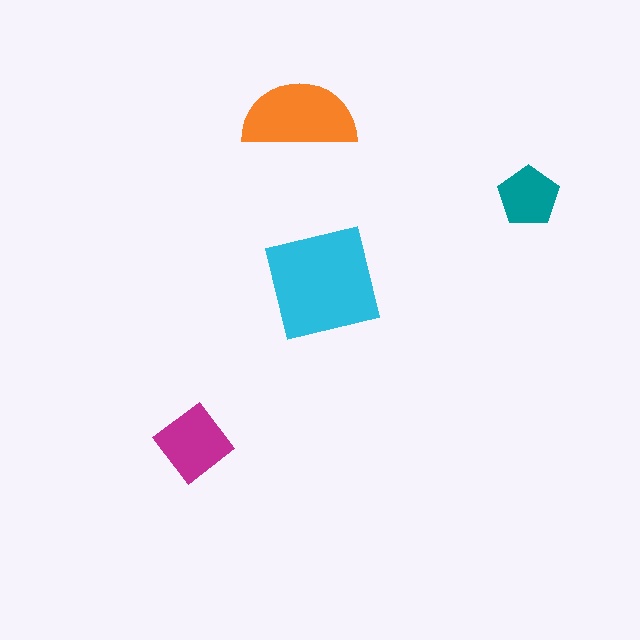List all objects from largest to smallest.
The cyan square, the orange semicircle, the magenta diamond, the teal pentagon.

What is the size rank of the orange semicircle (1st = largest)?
2nd.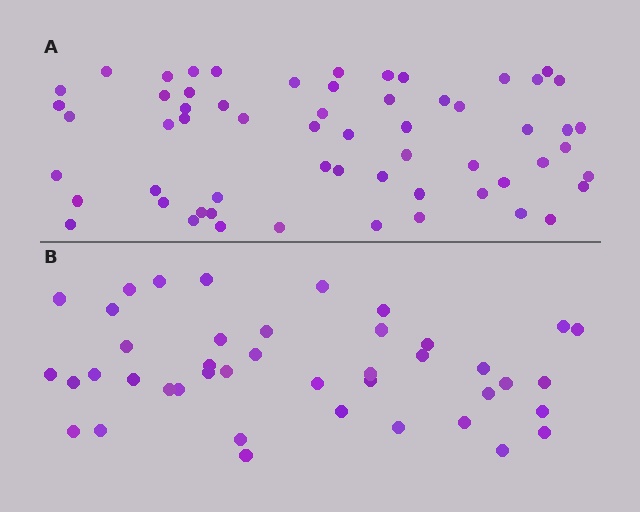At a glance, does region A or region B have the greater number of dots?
Region A (the top region) has more dots.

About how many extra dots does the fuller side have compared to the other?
Region A has approximately 20 more dots than region B.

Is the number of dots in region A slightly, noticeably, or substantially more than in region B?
Region A has noticeably more, but not dramatically so. The ratio is roughly 1.4 to 1.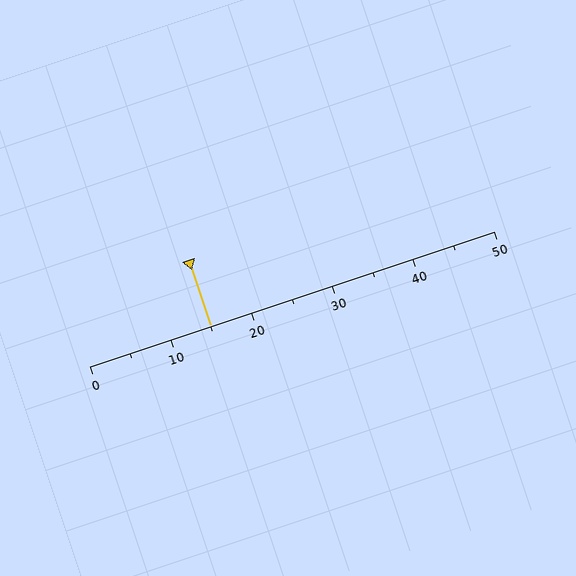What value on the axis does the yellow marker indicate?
The marker indicates approximately 15.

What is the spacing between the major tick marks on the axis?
The major ticks are spaced 10 apart.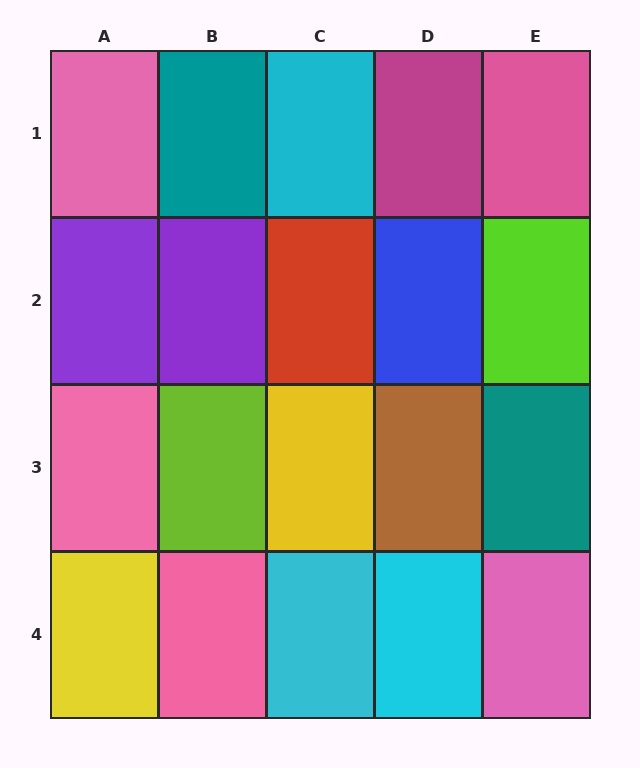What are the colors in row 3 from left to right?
Pink, lime, yellow, brown, teal.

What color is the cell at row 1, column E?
Pink.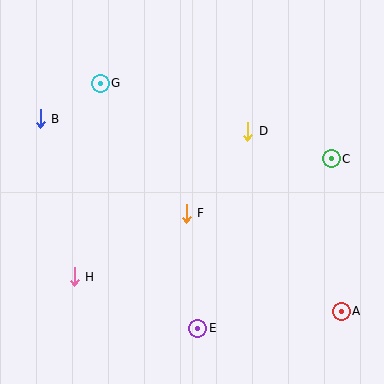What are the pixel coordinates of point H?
Point H is at (74, 277).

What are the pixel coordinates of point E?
Point E is at (198, 328).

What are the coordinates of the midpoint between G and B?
The midpoint between G and B is at (70, 101).